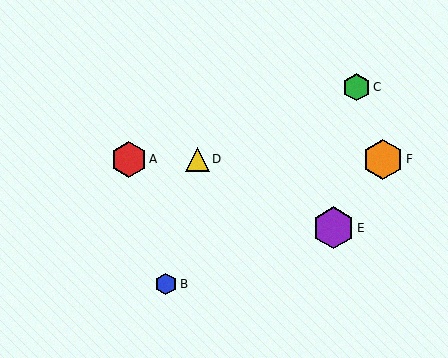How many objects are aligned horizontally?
3 objects (A, D, F) are aligned horizontally.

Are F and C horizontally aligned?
No, F is at y≈159 and C is at y≈87.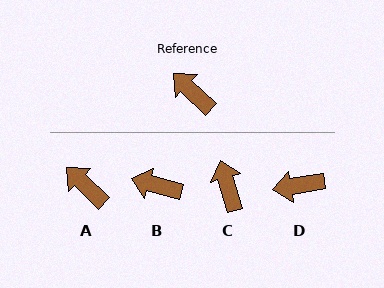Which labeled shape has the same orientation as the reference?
A.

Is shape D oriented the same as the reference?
No, it is off by about 54 degrees.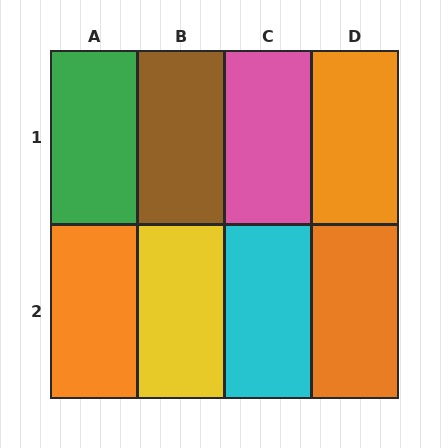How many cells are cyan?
1 cell is cyan.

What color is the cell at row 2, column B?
Yellow.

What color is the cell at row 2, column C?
Cyan.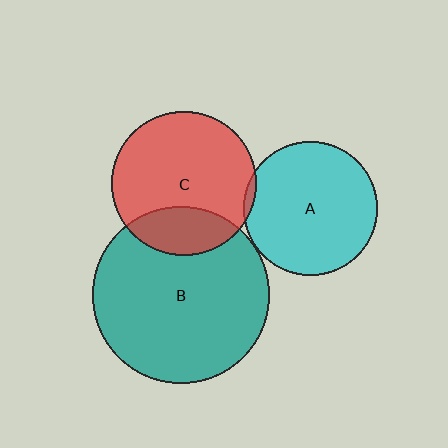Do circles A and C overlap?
Yes.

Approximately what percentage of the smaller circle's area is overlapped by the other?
Approximately 5%.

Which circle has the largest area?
Circle B (teal).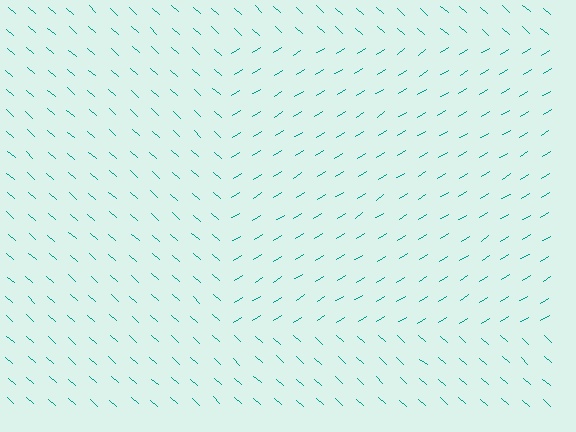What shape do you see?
I see a rectangle.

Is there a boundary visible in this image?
Yes, there is a texture boundary formed by a change in line orientation.